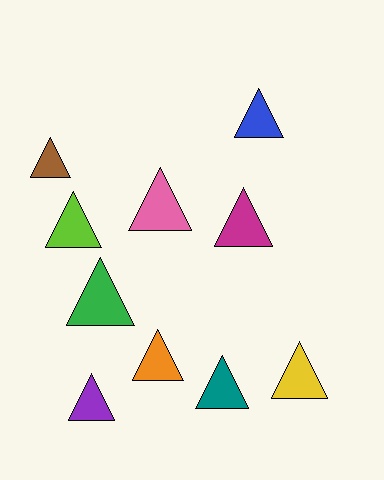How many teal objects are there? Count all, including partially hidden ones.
There is 1 teal object.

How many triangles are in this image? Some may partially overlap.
There are 10 triangles.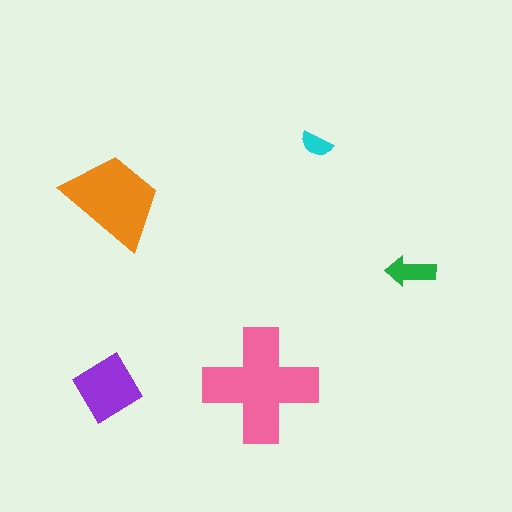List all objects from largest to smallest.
The pink cross, the orange trapezoid, the purple diamond, the green arrow, the cyan semicircle.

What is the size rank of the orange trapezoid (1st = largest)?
2nd.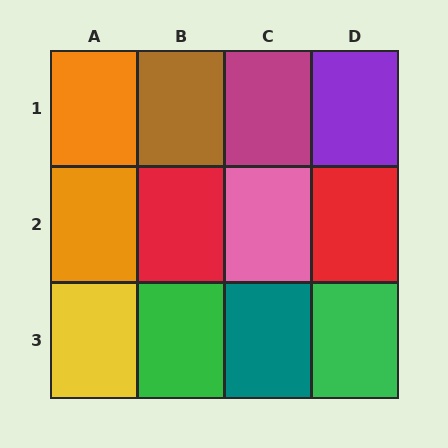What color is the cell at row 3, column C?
Teal.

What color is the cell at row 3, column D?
Green.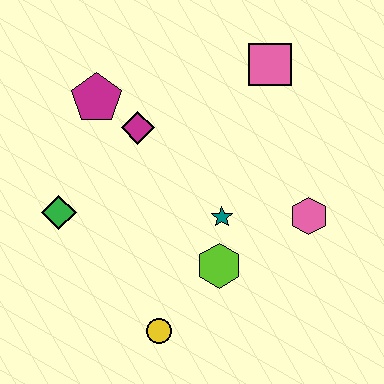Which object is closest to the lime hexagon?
The teal star is closest to the lime hexagon.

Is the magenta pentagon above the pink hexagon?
Yes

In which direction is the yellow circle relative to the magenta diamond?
The yellow circle is below the magenta diamond.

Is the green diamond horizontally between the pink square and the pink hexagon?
No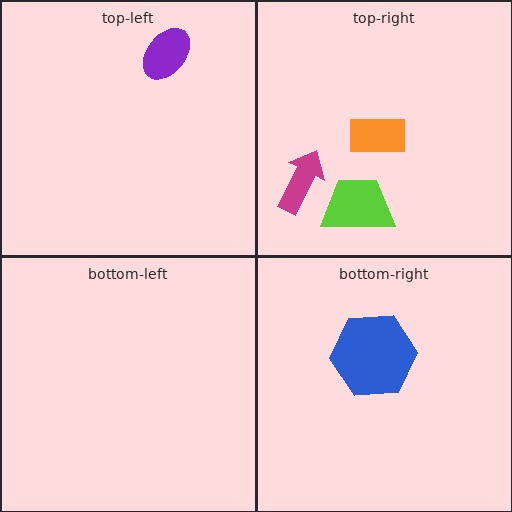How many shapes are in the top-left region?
1.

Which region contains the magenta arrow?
The top-right region.